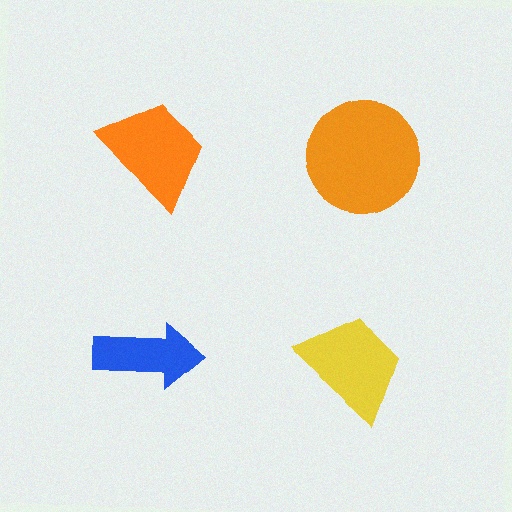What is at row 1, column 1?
An orange trapezoid.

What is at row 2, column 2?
A yellow trapezoid.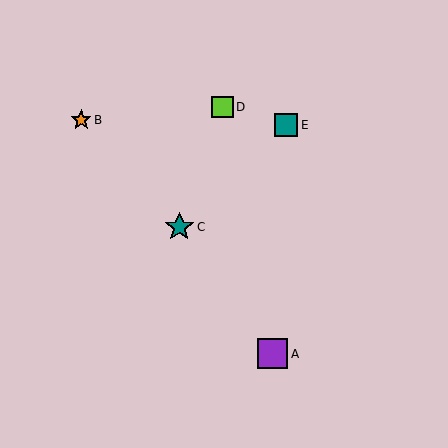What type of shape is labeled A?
Shape A is a purple square.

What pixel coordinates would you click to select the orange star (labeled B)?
Click at (81, 120) to select the orange star B.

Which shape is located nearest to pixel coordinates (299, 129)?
The teal square (labeled E) at (286, 125) is nearest to that location.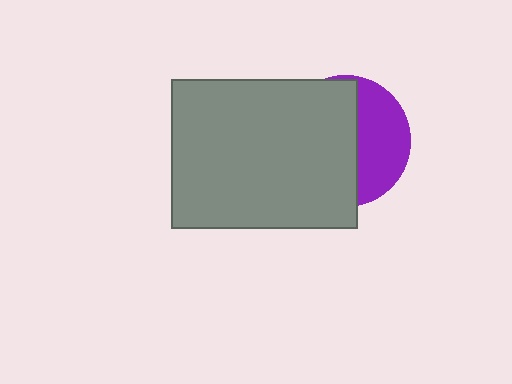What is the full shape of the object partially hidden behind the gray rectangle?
The partially hidden object is a purple circle.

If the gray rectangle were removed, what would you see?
You would see the complete purple circle.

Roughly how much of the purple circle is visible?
A small part of it is visible (roughly 39%).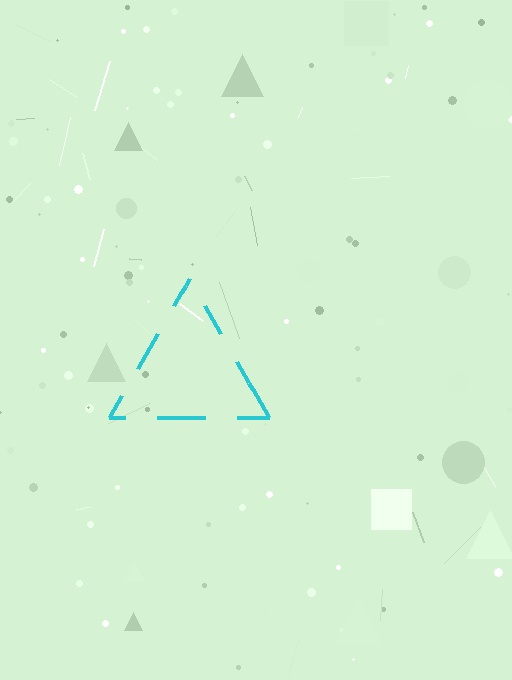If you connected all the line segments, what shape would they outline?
They would outline a triangle.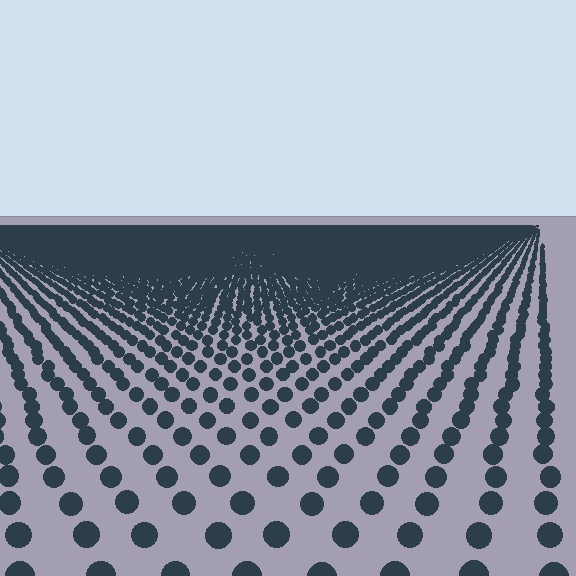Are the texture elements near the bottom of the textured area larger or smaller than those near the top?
Larger. Near the bottom, elements are closer to the viewer and appear at a bigger on-screen size.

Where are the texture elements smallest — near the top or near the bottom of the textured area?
Near the top.